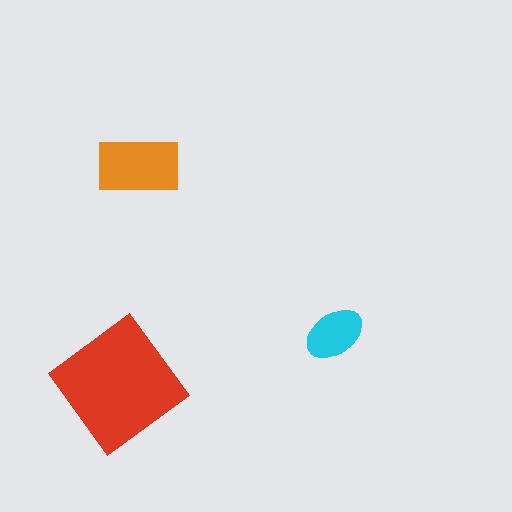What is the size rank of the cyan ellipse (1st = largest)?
3rd.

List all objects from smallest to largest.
The cyan ellipse, the orange rectangle, the red diamond.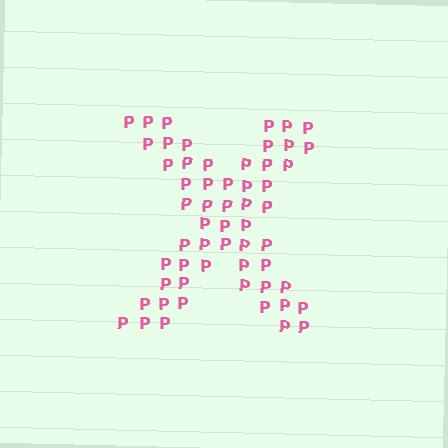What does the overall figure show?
The overall figure shows the letter X.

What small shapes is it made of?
It is made of small letter P's.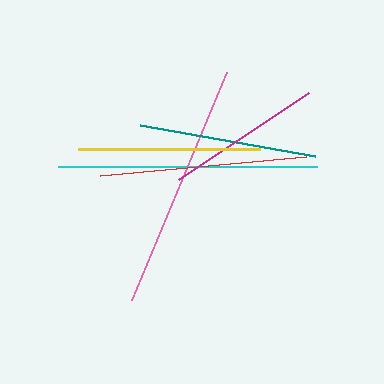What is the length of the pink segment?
The pink segment is approximately 248 pixels long.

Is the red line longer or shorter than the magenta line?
The red line is longer than the magenta line.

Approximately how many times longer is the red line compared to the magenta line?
The red line is approximately 1.3 times the length of the magenta line.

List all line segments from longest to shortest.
From longest to shortest: cyan, pink, red, yellow, teal, magenta.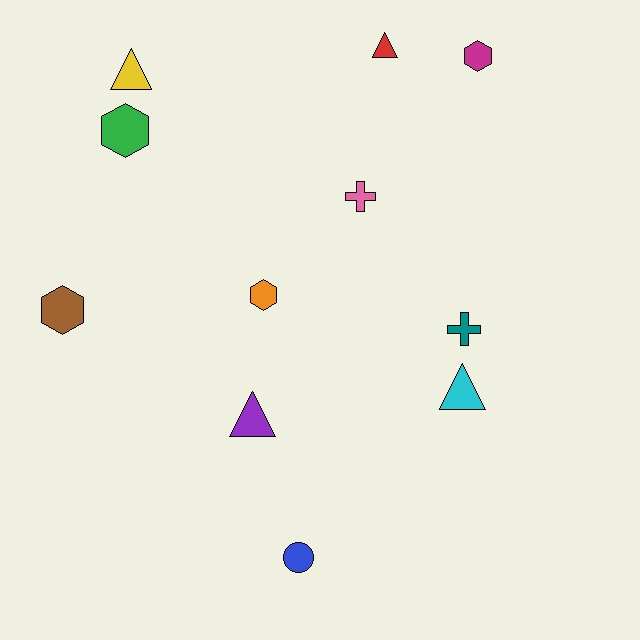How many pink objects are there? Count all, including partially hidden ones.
There is 1 pink object.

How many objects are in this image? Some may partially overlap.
There are 11 objects.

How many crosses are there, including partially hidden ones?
There are 2 crosses.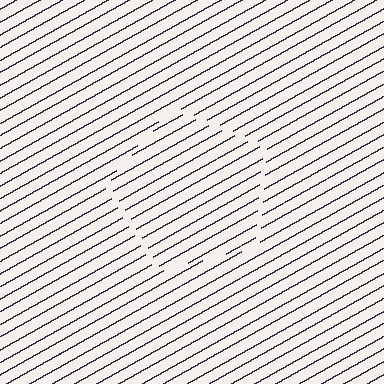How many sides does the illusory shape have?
5 sides — the line-ends trace a pentagon.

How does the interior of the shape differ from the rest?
The interior of the shape contains the same grating, shifted by half a period — the contour is defined by the phase discontinuity where line-ends from the inner and outer gratings abut.